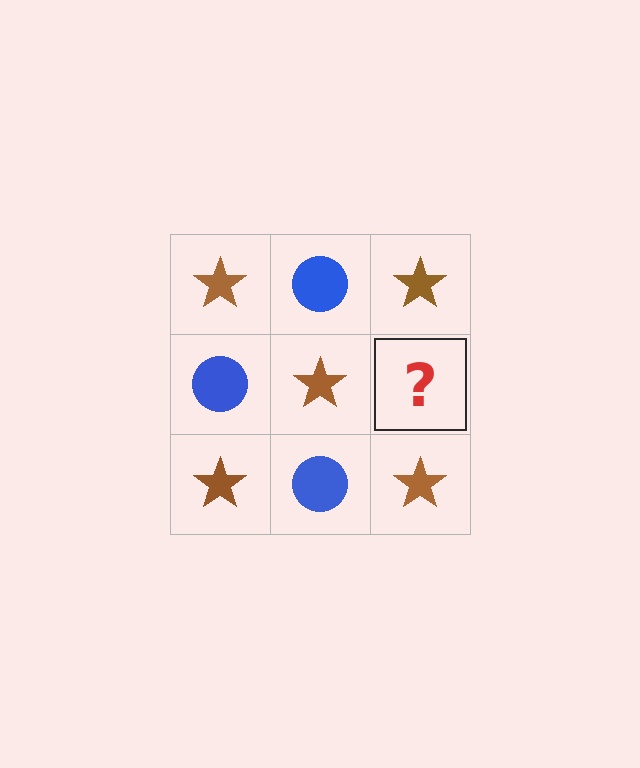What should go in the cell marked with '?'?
The missing cell should contain a blue circle.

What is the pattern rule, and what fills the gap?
The rule is that it alternates brown star and blue circle in a checkerboard pattern. The gap should be filled with a blue circle.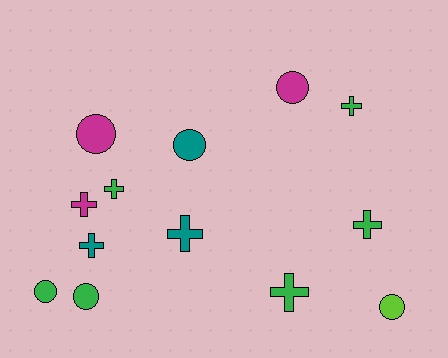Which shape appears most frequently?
Cross, with 7 objects.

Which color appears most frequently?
Green, with 6 objects.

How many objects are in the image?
There are 13 objects.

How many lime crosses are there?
There are no lime crosses.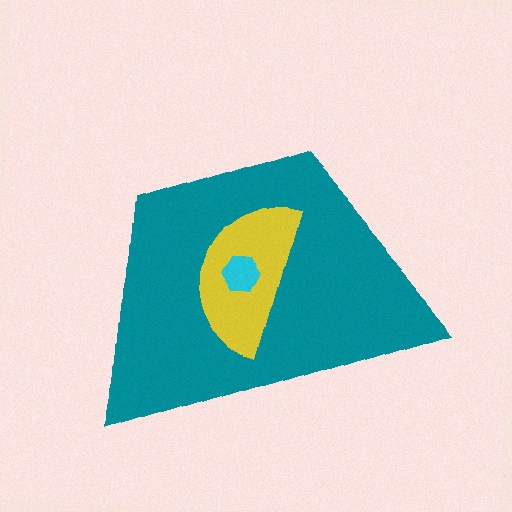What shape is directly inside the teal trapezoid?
The yellow semicircle.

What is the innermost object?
The cyan hexagon.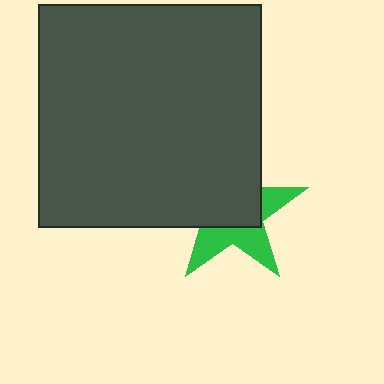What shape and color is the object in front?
The object in front is a dark gray square.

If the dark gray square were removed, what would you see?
You would see the complete green star.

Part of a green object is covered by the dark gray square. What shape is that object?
It is a star.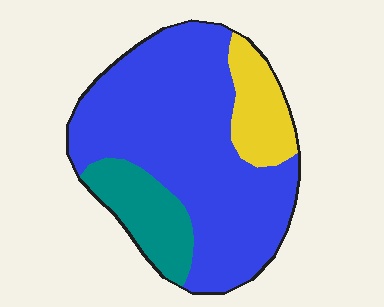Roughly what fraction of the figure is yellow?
Yellow takes up about one eighth (1/8) of the figure.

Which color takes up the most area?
Blue, at roughly 70%.